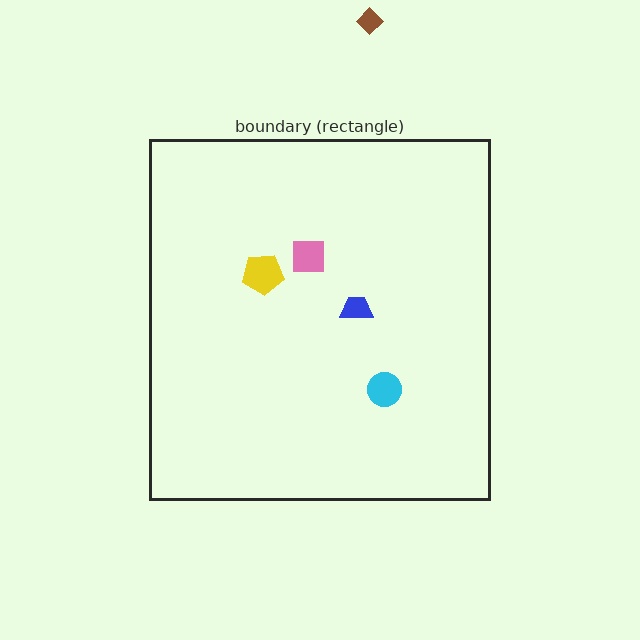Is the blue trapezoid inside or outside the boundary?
Inside.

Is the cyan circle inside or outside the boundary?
Inside.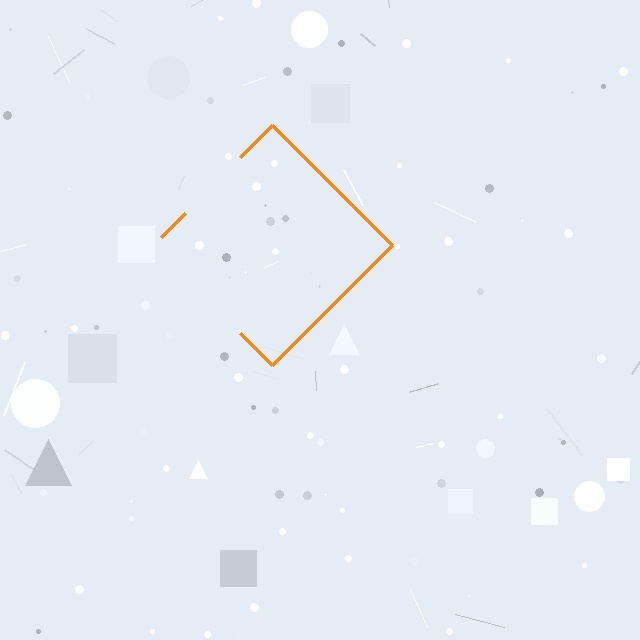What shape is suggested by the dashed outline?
The dashed outline suggests a diamond.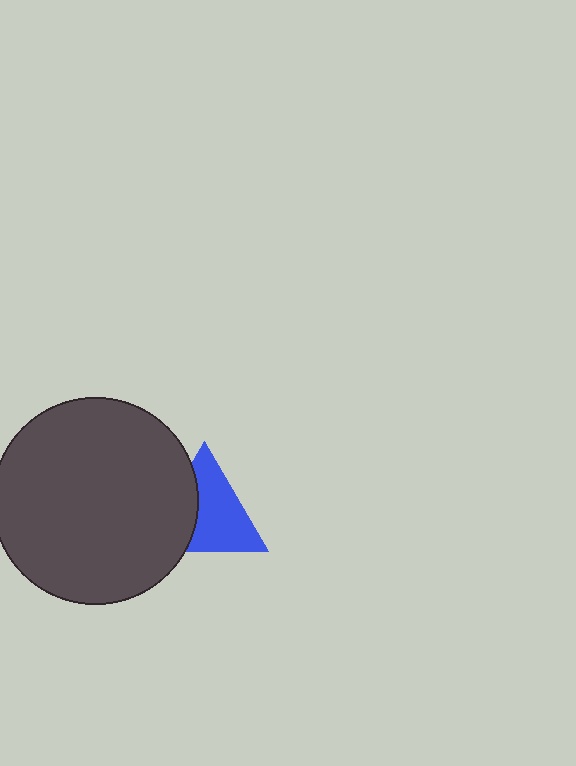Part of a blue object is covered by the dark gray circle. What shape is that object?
It is a triangle.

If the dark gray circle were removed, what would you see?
You would see the complete blue triangle.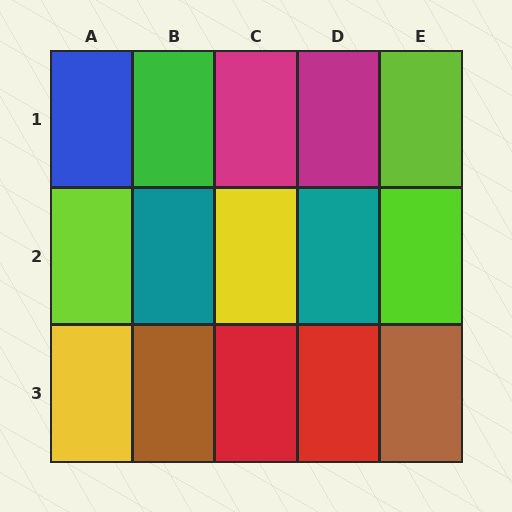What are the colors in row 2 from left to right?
Lime, teal, yellow, teal, lime.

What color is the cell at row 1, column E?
Lime.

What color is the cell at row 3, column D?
Red.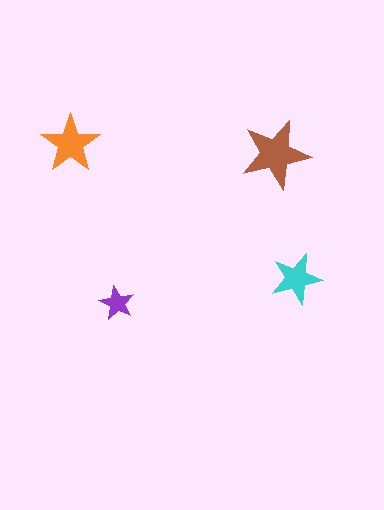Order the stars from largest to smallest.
the brown one, the orange one, the cyan one, the purple one.